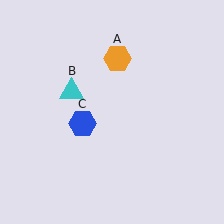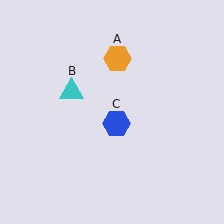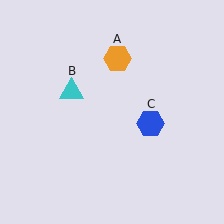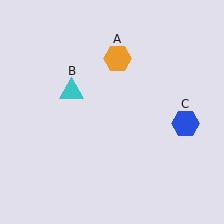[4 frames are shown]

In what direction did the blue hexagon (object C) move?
The blue hexagon (object C) moved right.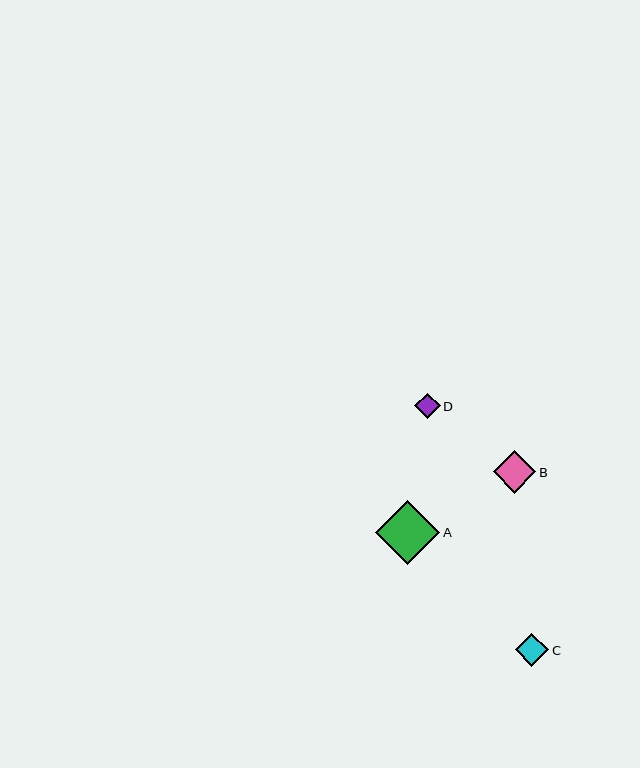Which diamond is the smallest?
Diamond D is the smallest with a size of approximately 25 pixels.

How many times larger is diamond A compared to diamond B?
Diamond A is approximately 1.5 times the size of diamond B.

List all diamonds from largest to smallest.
From largest to smallest: A, B, C, D.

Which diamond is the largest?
Diamond A is the largest with a size of approximately 64 pixels.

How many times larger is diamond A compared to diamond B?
Diamond A is approximately 1.5 times the size of diamond B.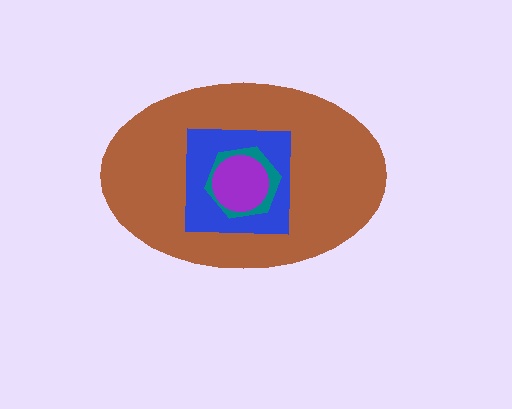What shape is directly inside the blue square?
The teal hexagon.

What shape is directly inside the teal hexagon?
The purple circle.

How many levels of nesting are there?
4.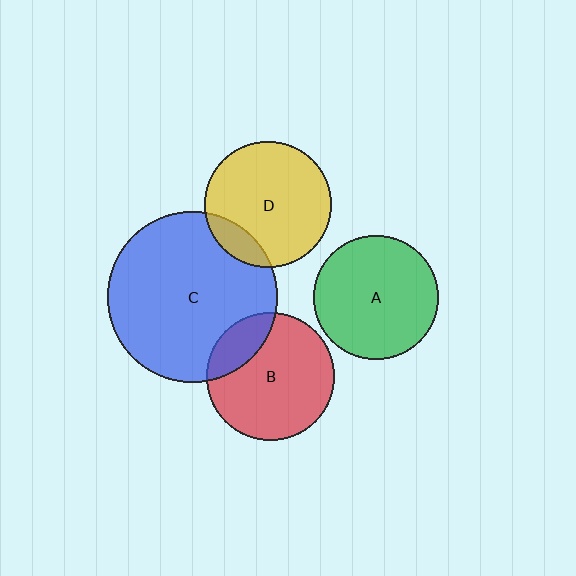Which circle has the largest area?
Circle C (blue).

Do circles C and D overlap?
Yes.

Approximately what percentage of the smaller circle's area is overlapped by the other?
Approximately 15%.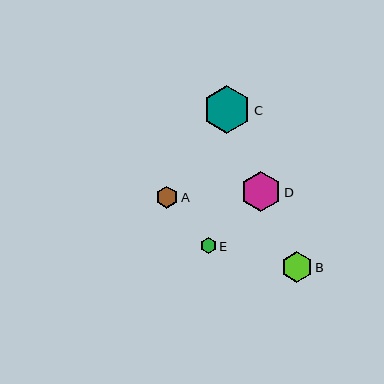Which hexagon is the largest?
Hexagon C is the largest with a size of approximately 48 pixels.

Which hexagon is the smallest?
Hexagon E is the smallest with a size of approximately 16 pixels.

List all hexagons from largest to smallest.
From largest to smallest: C, D, B, A, E.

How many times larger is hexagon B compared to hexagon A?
Hexagon B is approximately 1.4 times the size of hexagon A.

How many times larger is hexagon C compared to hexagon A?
Hexagon C is approximately 2.1 times the size of hexagon A.